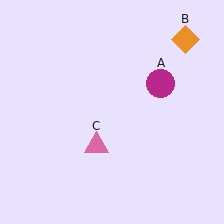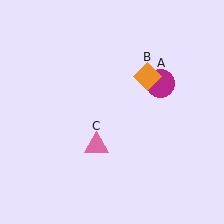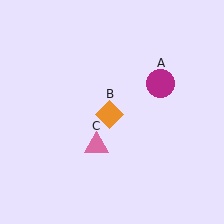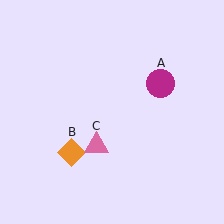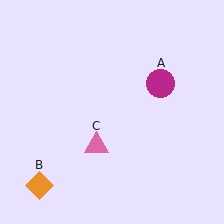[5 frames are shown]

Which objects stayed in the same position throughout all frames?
Magenta circle (object A) and pink triangle (object C) remained stationary.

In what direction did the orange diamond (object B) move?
The orange diamond (object B) moved down and to the left.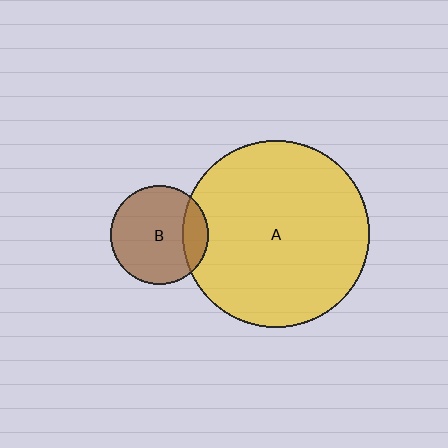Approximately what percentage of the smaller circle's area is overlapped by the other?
Approximately 20%.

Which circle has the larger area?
Circle A (yellow).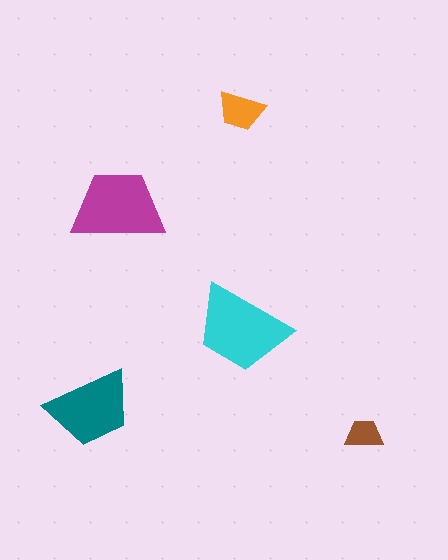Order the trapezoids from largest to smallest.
the cyan one, the magenta one, the teal one, the orange one, the brown one.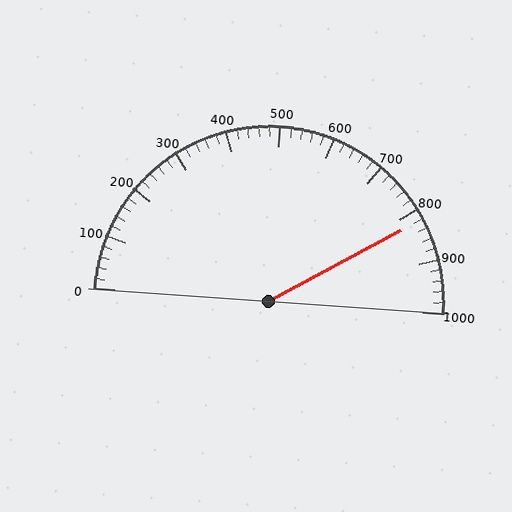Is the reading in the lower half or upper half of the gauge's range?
The reading is in the upper half of the range (0 to 1000).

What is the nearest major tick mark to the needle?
The nearest major tick mark is 800.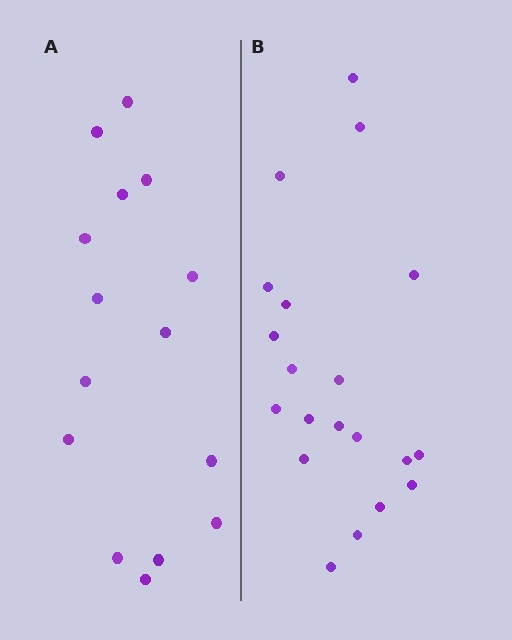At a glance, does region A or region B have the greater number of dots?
Region B (the right region) has more dots.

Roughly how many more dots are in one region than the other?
Region B has about 5 more dots than region A.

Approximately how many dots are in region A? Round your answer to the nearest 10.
About 20 dots. (The exact count is 15, which rounds to 20.)